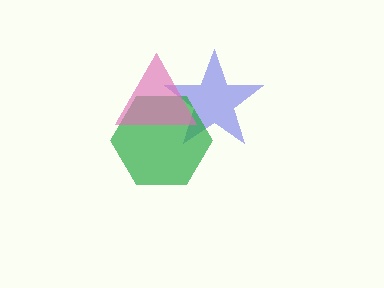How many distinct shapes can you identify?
There are 3 distinct shapes: a blue star, a green hexagon, a pink triangle.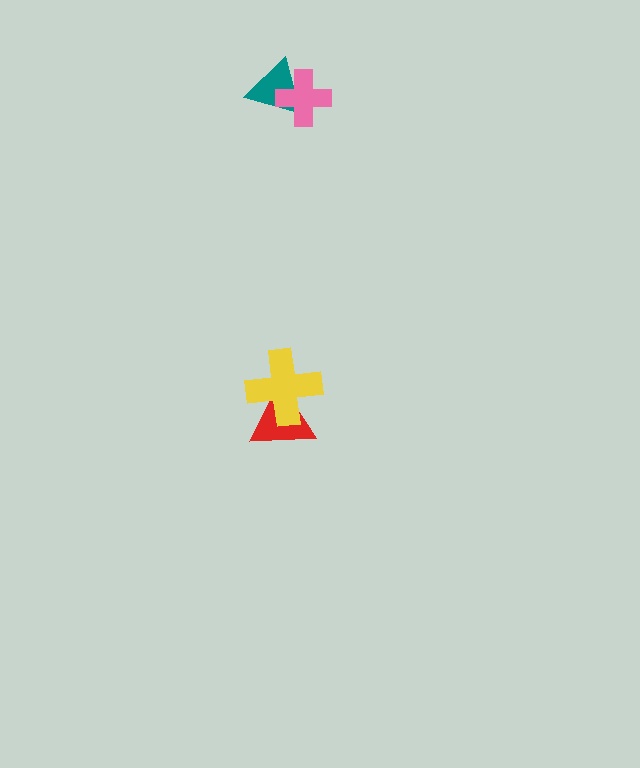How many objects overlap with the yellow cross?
1 object overlaps with the yellow cross.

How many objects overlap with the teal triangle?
1 object overlaps with the teal triangle.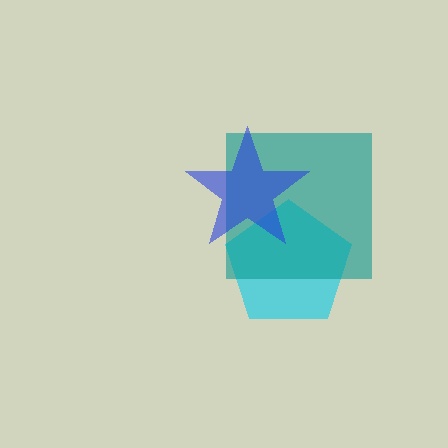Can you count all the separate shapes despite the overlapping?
Yes, there are 3 separate shapes.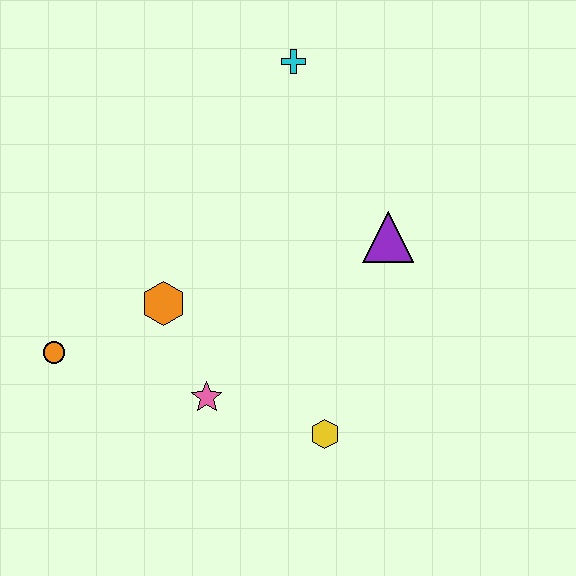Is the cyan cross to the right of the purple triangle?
No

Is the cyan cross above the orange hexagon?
Yes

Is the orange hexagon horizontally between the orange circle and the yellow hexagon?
Yes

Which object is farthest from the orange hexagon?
The cyan cross is farthest from the orange hexagon.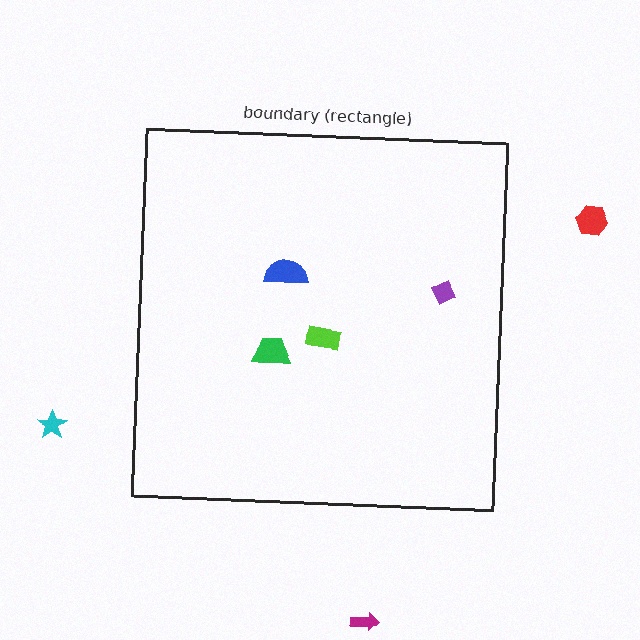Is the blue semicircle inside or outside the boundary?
Inside.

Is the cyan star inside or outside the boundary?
Outside.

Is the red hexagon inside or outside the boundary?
Outside.